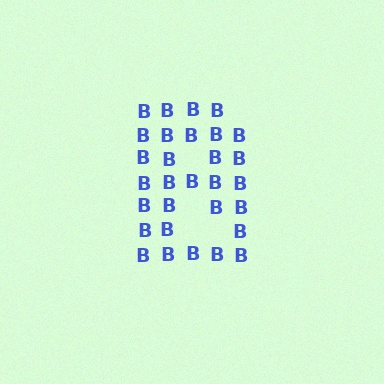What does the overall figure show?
The overall figure shows the letter B.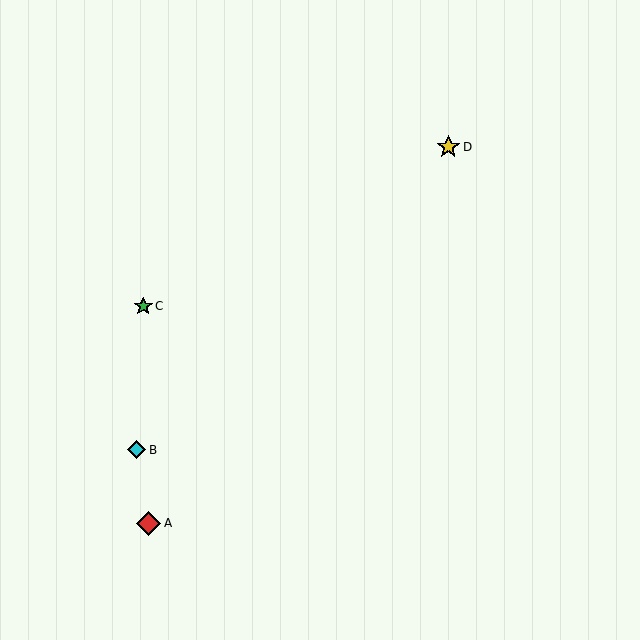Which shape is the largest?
The red diamond (labeled A) is the largest.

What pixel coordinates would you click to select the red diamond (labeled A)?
Click at (148, 523) to select the red diamond A.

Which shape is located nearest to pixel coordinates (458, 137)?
The yellow star (labeled D) at (448, 147) is nearest to that location.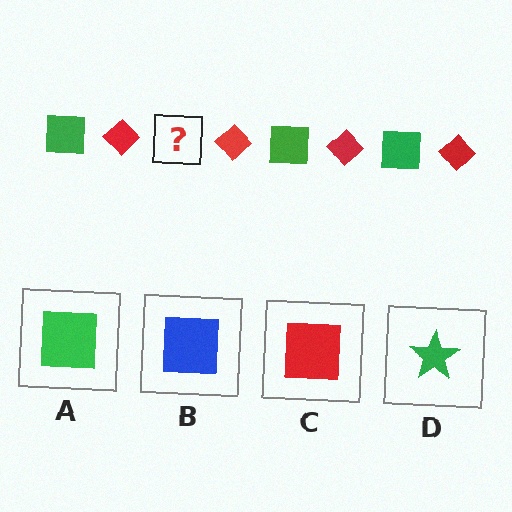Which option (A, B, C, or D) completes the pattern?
A.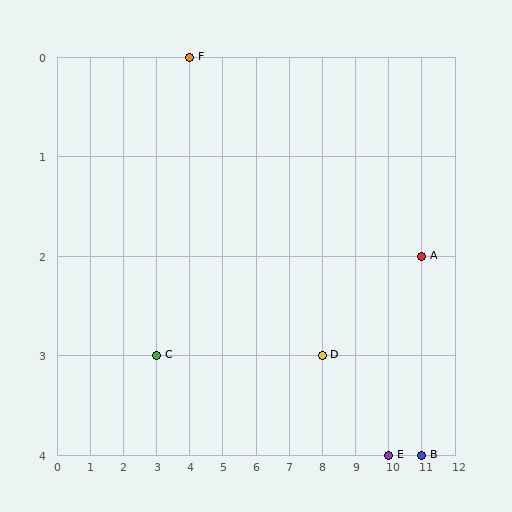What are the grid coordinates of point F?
Point F is at grid coordinates (4, 0).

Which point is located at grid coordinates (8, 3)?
Point D is at (8, 3).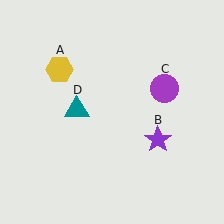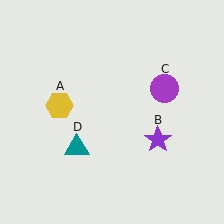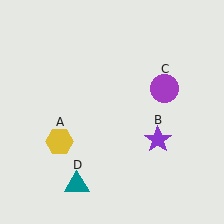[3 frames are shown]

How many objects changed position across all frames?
2 objects changed position: yellow hexagon (object A), teal triangle (object D).